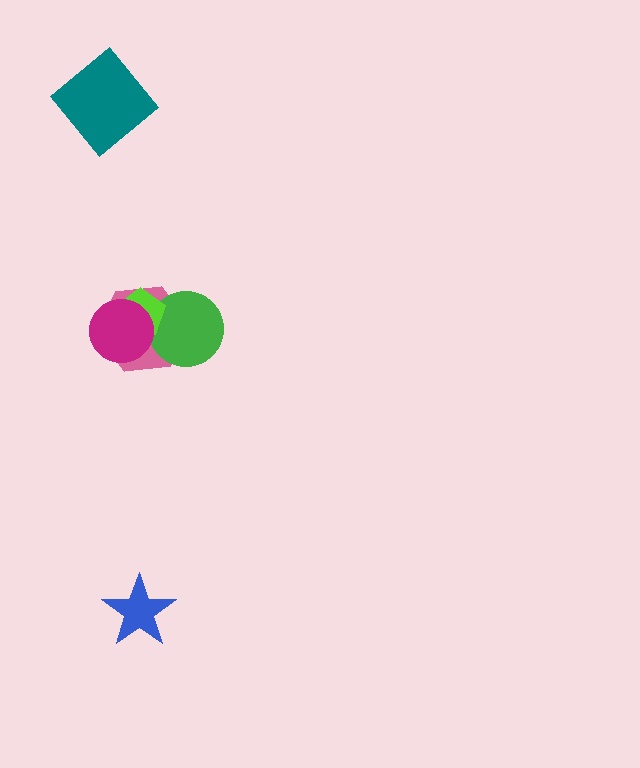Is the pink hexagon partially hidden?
Yes, it is partially covered by another shape.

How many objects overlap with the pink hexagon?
3 objects overlap with the pink hexagon.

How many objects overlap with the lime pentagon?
3 objects overlap with the lime pentagon.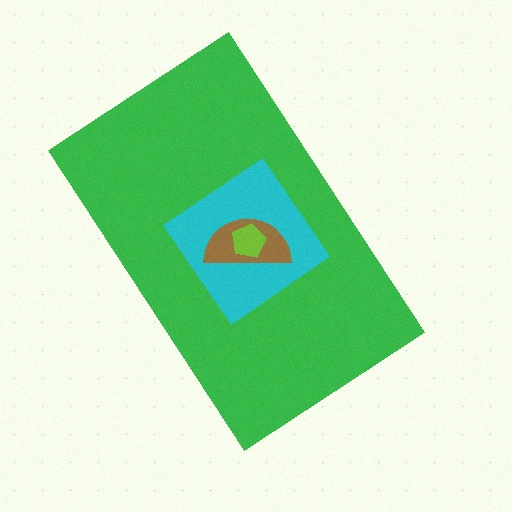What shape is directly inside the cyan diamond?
The brown semicircle.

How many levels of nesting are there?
4.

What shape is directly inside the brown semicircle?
The lime pentagon.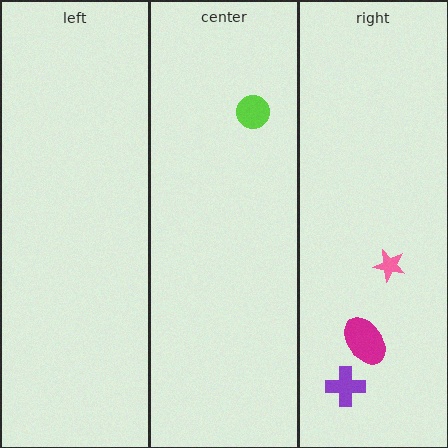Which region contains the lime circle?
The center region.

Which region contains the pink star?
The right region.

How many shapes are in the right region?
3.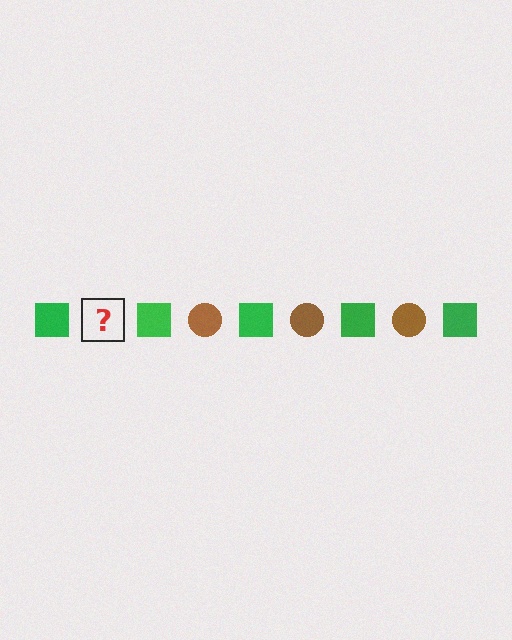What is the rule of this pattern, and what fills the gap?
The rule is that the pattern alternates between green square and brown circle. The gap should be filled with a brown circle.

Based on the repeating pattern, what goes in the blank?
The blank should be a brown circle.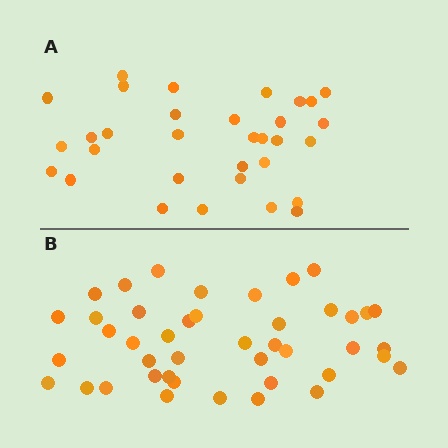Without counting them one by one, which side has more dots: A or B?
Region B (the bottom region) has more dots.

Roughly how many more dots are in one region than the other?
Region B has roughly 12 or so more dots than region A.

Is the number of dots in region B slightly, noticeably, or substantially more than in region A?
Region B has noticeably more, but not dramatically so. The ratio is roughly 1.3 to 1.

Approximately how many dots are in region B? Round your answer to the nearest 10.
About 40 dots. (The exact count is 43, which rounds to 40.)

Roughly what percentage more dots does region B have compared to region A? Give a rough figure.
About 35% more.